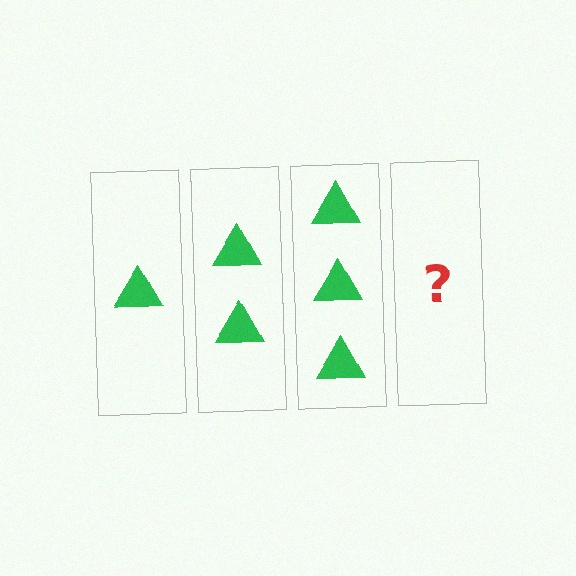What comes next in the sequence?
The next element should be 4 triangles.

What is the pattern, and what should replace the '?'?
The pattern is that each step adds one more triangle. The '?' should be 4 triangles.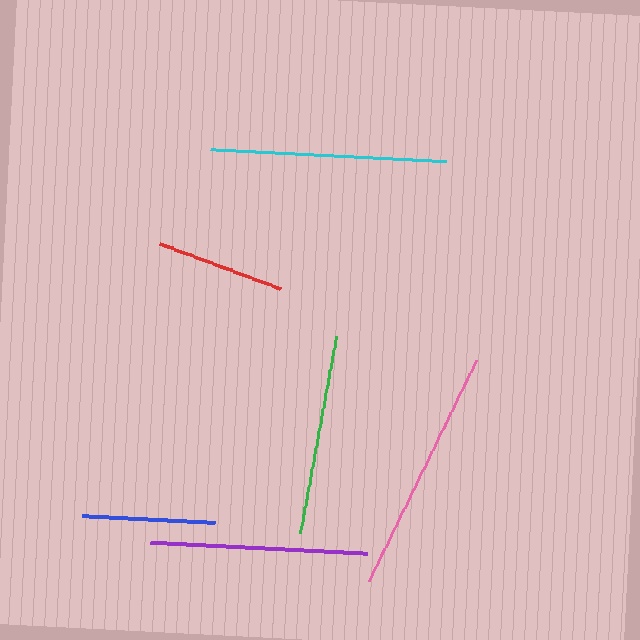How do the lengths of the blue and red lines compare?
The blue and red lines are approximately the same length.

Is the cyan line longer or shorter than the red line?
The cyan line is longer than the red line.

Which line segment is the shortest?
The red line is the shortest at approximately 128 pixels.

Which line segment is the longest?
The pink line is the longest at approximately 246 pixels.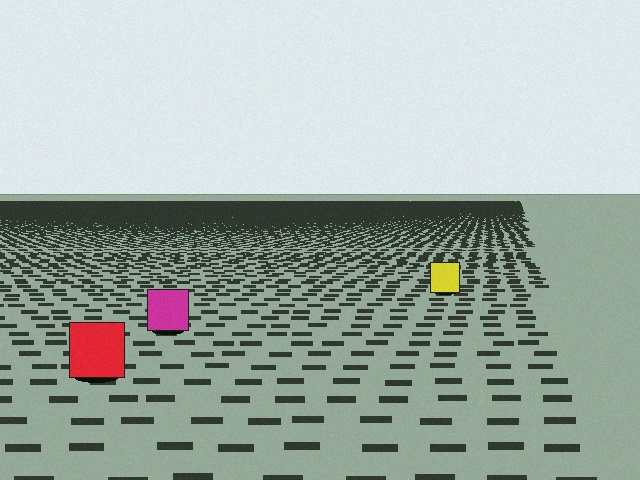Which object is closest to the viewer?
The red square is closest. The texture marks near it are larger and more spread out.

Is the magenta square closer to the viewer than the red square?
No. The red square is closer — you can tell from the texture gradient: the ground texture is coarser near it.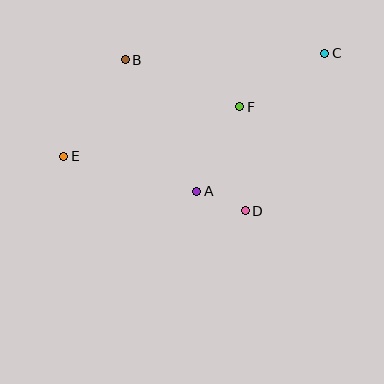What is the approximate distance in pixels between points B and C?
The distance between B and C is approximately 200 pixels.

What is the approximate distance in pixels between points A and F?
The distance between A and F is approximately 95 pixels.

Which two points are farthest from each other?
Points C and E are farthest from each other.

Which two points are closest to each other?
Points A and D are closest to each other.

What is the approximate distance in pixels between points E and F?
The distance between E and F is approximately 183 pixels.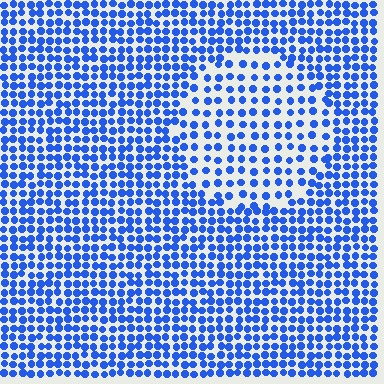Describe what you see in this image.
The image contains small blue elements arranged at two different densities. A circle-shaped region is visible where the elements are less densely packed than the surrounding area.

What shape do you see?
I see a circle.